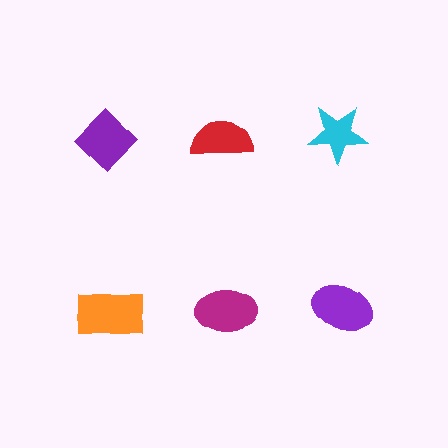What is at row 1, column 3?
A cyan star.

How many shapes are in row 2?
3 shapes.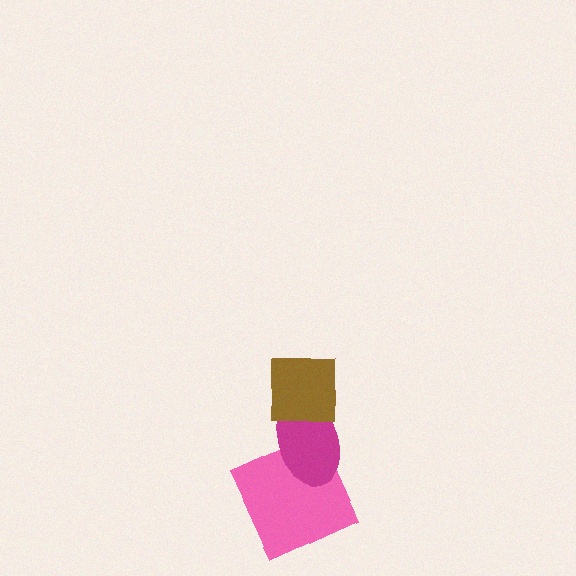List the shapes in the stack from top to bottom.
From top to bottom: the brown square, the magenta ellipse, the pink square.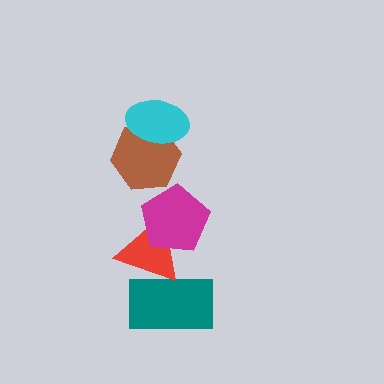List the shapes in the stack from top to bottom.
From top to bottom: the cyan ellipse, the brown hexagon, the magenta pentagon, the red triangle, the teal rectangle.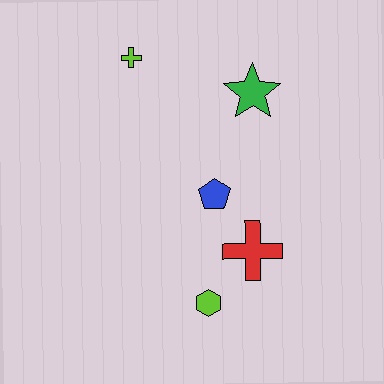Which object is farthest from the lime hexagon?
The lime cross is farthest from the lime hexagon.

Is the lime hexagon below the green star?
Yes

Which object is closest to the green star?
The blue pentagon is closest to the green star.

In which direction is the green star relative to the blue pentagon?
The green star is above the blue pentagon.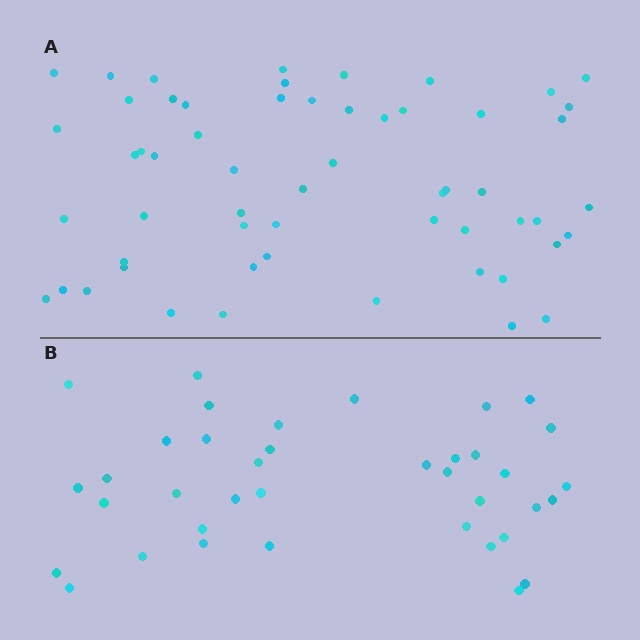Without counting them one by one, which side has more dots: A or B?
Region A (the top region) has more dots.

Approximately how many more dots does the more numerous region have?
Region A has approximately 20 more dots than region B.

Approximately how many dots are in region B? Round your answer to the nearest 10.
About 40 dots. (The exact count is 38, which rounds to 40.)